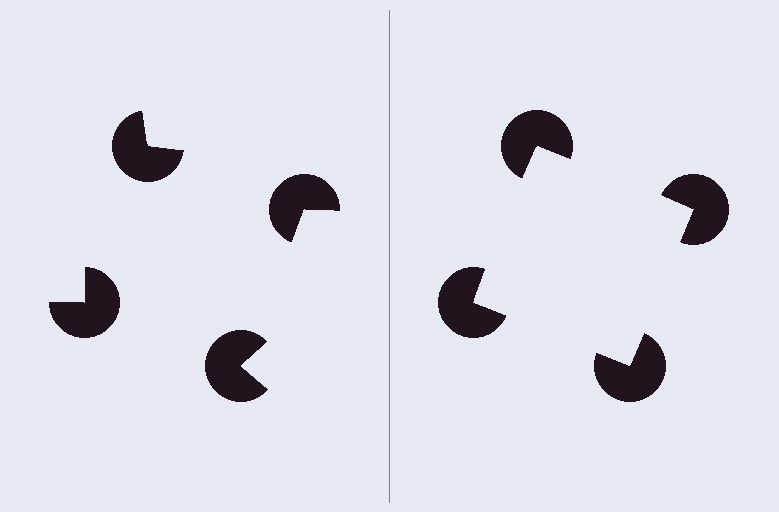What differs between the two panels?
The pac-man discs are positioned identically on both sides; only the wedge orientations differ. On the right they align to a square; on the left they are misaligned.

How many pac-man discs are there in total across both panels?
8 — 4 on each side.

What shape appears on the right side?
An illusory square.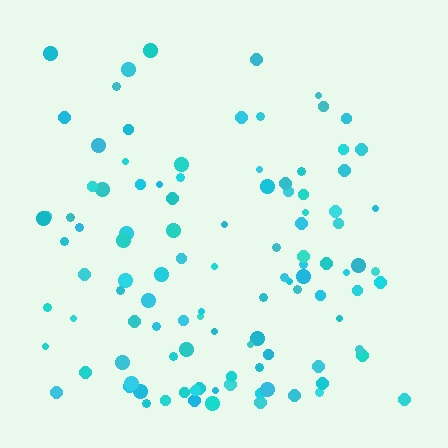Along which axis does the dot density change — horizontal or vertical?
Vertical.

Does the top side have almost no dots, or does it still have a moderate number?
Still a moderate number, just noticeably fewer than the bottom.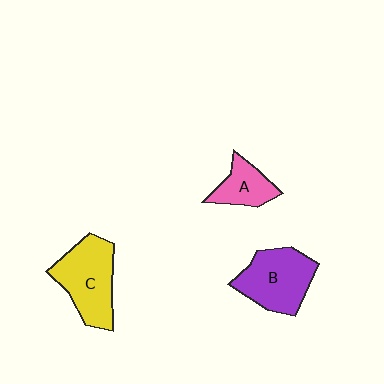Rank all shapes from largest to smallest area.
From largest to smallest: C (yellow), B (purple), A (pink).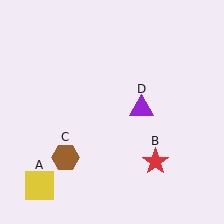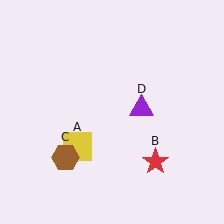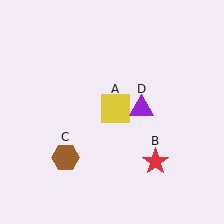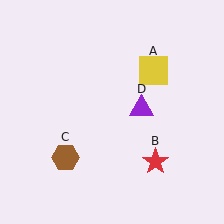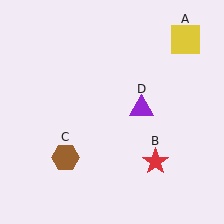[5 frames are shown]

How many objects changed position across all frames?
1 object changed position: yellow square (object A).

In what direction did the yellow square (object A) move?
The yellow square (object A) moved up and to the right.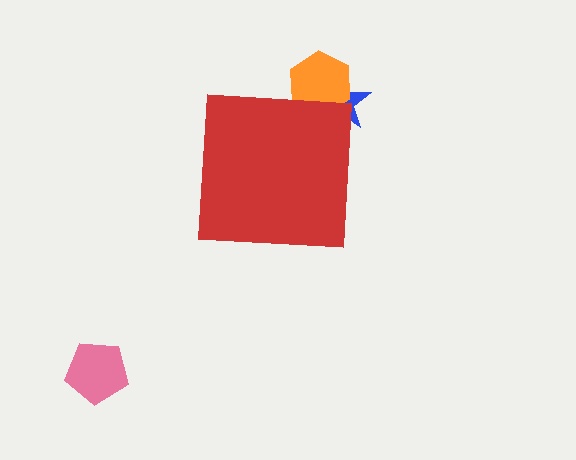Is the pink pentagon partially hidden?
No, the pink pentagon is fully visible.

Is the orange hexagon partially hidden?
Yes, the orange hexagon is partially hidden behind the red square.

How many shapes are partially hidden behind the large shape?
2 shapes are partially hidden.